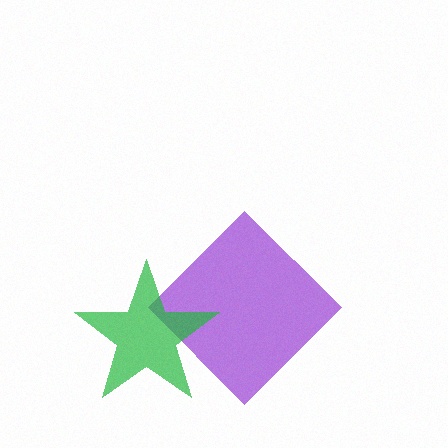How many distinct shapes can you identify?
There are 2 distinct shapes: a purple diamond, a green star.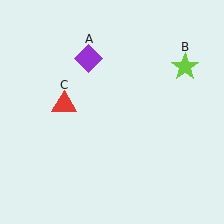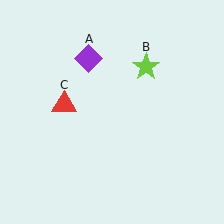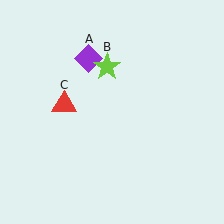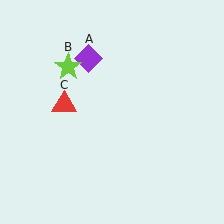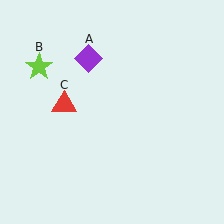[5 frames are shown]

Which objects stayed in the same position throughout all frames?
Purple diamond (object A) and red triangle (object C) remained stationary.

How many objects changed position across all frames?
1 object changed position: lime star (object B).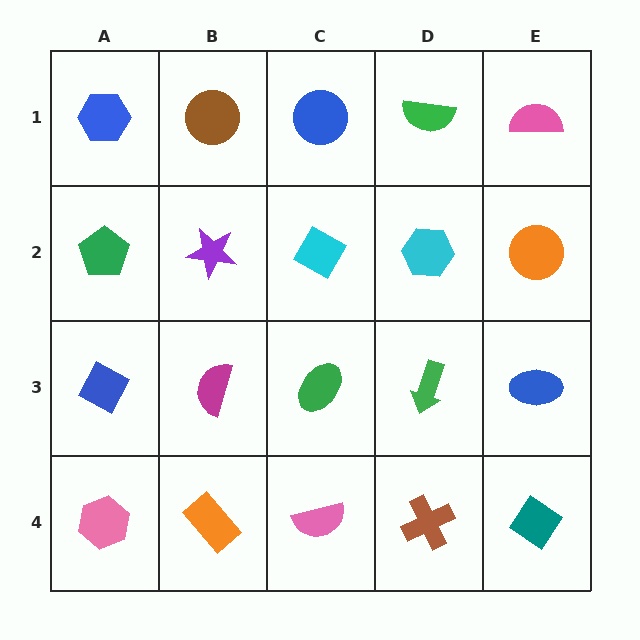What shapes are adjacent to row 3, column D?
A cyan hexagon (row 2, column D), a brown cross (row 4, column D), a green ellipse (row 3, column C), a blue ellipse (row 3, column E).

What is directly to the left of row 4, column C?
An orange rectangle.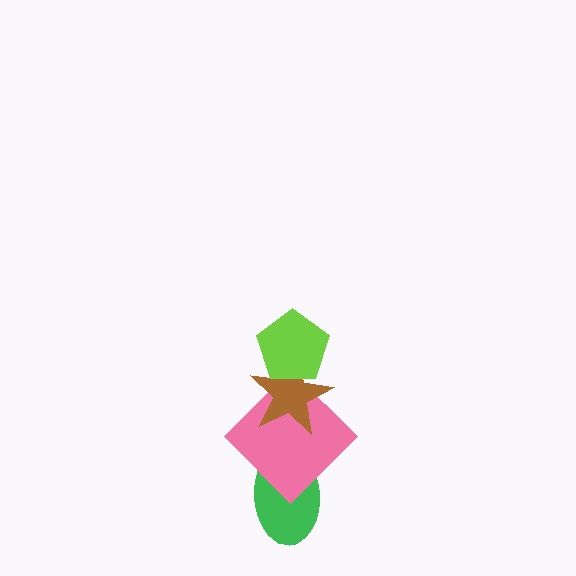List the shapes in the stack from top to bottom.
From top to bottom: the lime pentagon, the brown star, the pink diamond, the green ellipse.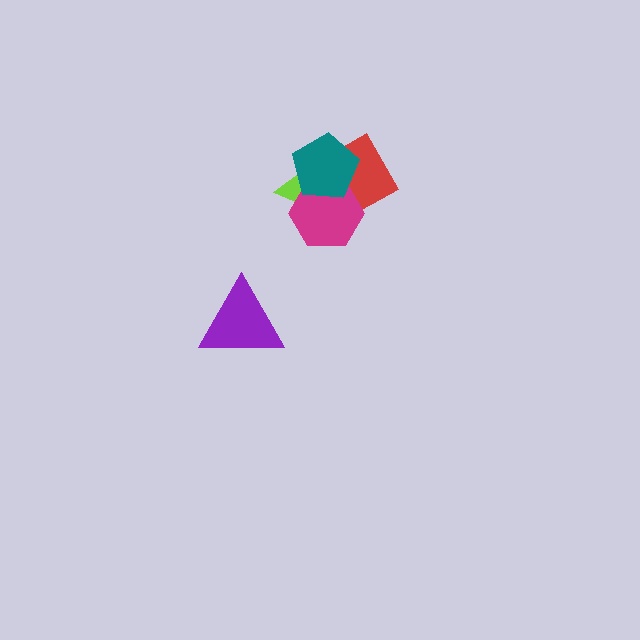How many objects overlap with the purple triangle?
0 objects overlap with the purple triangle.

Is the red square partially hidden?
Yes, it is partially covered by another shape.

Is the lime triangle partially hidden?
Yes, it is partially covered by another shape.